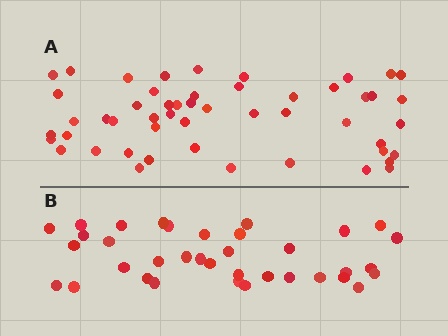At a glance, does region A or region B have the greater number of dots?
Region A (the top region) has more dots.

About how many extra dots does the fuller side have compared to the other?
Region A has approximately 15 more dots than region B.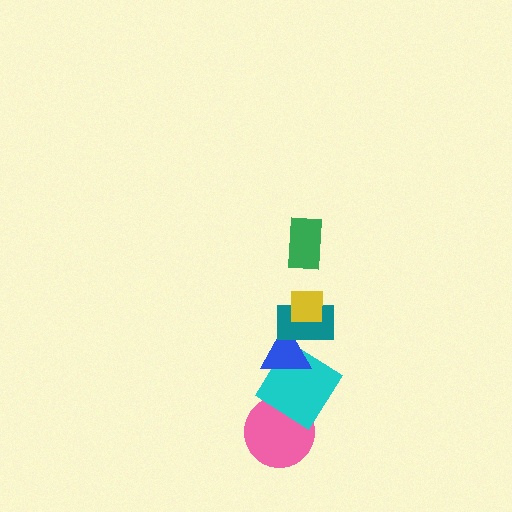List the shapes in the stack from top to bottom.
From top to bottom: the green rectangle, the yellow square, the teal rectangle, the blue triangle, the cyan diamond, the pink circle.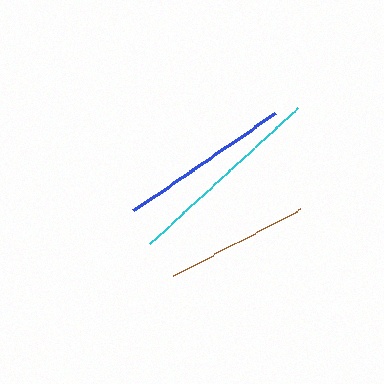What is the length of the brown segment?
The brown segment is approximately 144 pixels long.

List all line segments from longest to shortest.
From longest to shortest: cyan, blue, brown.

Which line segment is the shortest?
The brown line is the shortest at approximately 144 pixels.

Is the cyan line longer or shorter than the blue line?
The cyan line is longer than the blue line.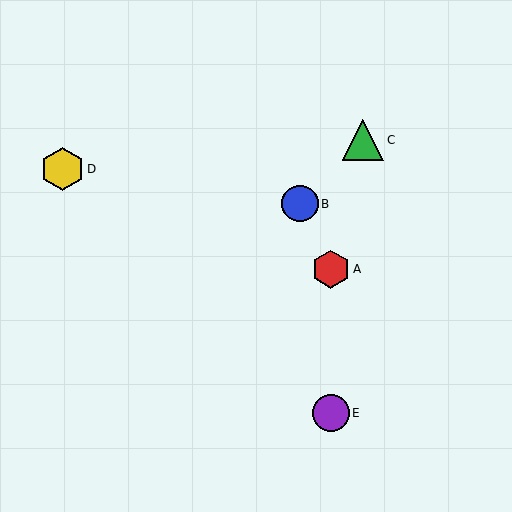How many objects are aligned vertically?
2 objects (A, E) are aligned vertically.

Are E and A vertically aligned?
Yes, both are at x≈331.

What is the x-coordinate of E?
Object E is at x≈331.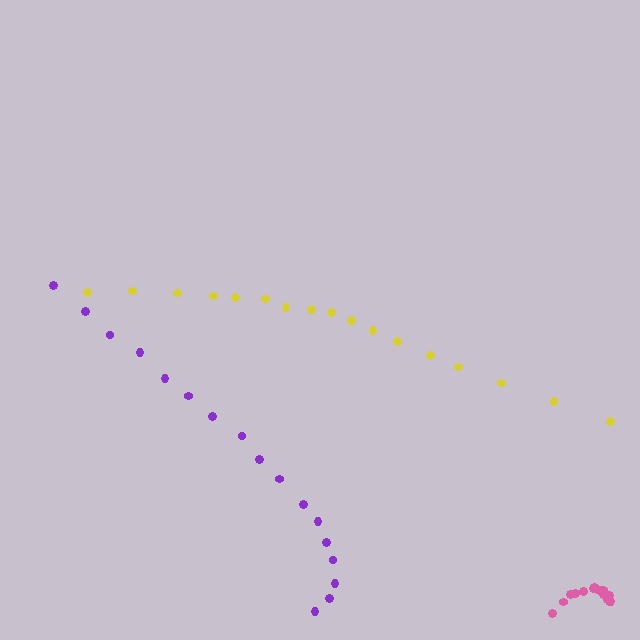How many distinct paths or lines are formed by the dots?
There are 3 distinct paths.